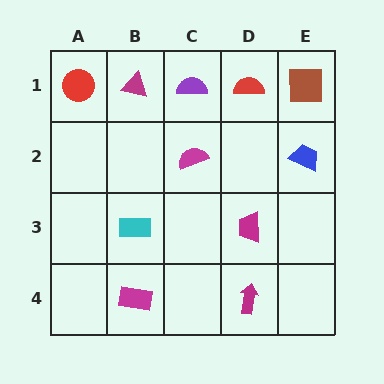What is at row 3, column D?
A magenta trapezoid.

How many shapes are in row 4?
2 shapes.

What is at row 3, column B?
A cyan rectangle.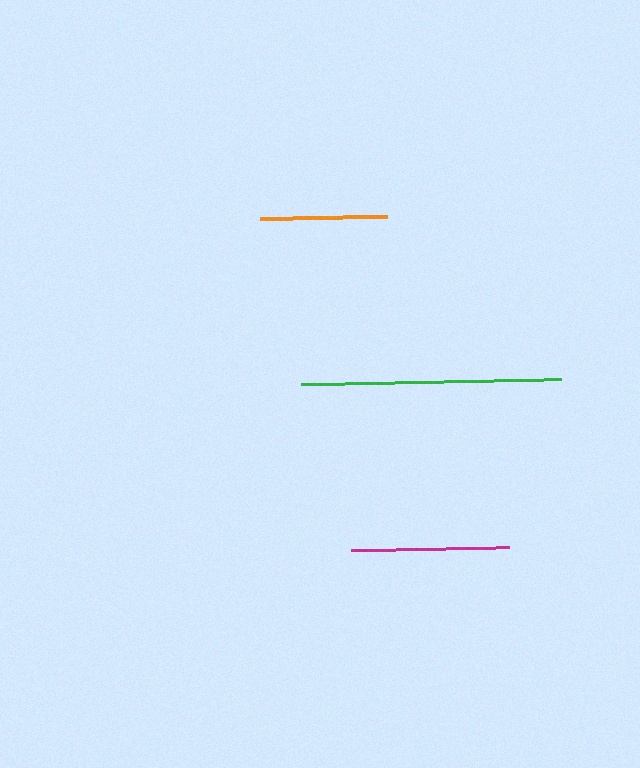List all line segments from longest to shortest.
From longest to shortest: green, magenta, orange.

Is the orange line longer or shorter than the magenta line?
The magenta line is longer than the orange line.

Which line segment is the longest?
The green line is the longest at approximately 259 pixels.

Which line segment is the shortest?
The orange line is the shortest at approximately 127 pixels.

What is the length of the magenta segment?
The magenta segment is approximately 158 pixels long.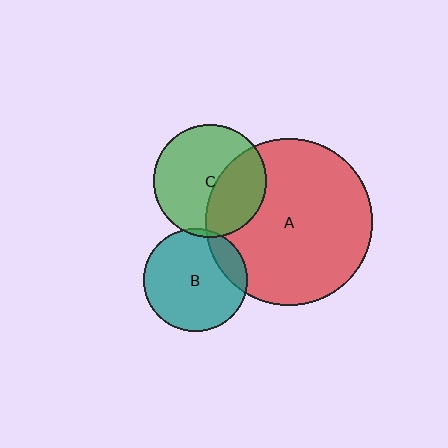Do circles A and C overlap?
Yes.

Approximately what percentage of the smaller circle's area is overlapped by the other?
Approximately 40%.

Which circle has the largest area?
Circle A (red).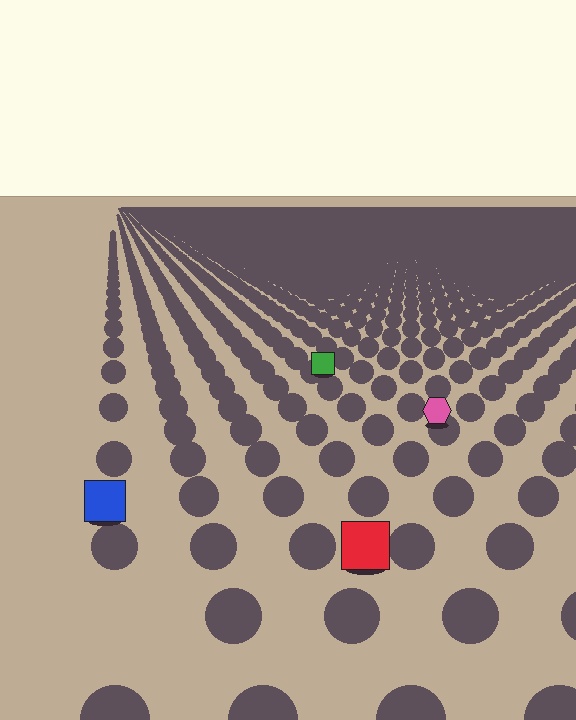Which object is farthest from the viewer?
The green square is farthest from the viewer. It appears smaller and the ground texture around it is denser.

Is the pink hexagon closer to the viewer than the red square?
No. The red square is closer — you can tell from the texture gradient: the ground texture is coarser near it.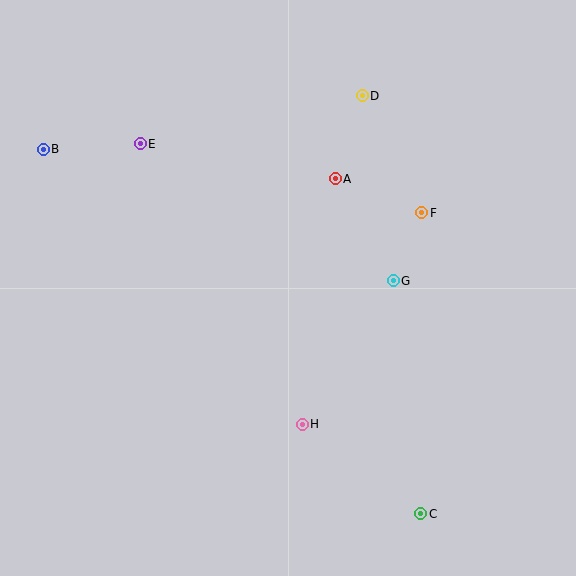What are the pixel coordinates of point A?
Point A is at (335, 179).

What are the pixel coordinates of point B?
Point B is at (43, 149).